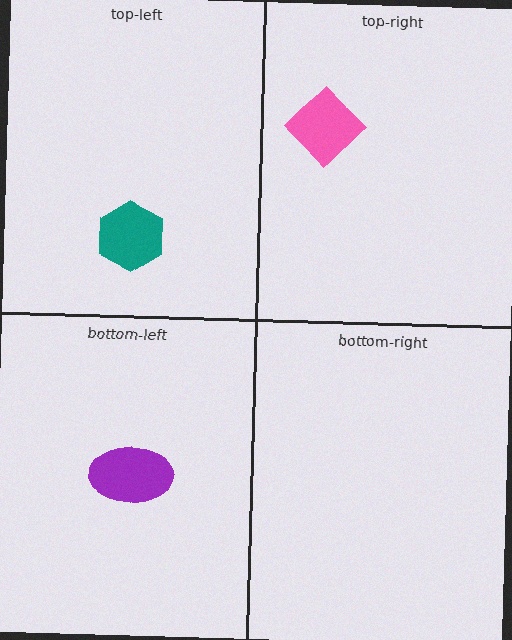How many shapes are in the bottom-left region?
1.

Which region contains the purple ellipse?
The bottom-left region.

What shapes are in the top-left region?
The teal hexagon.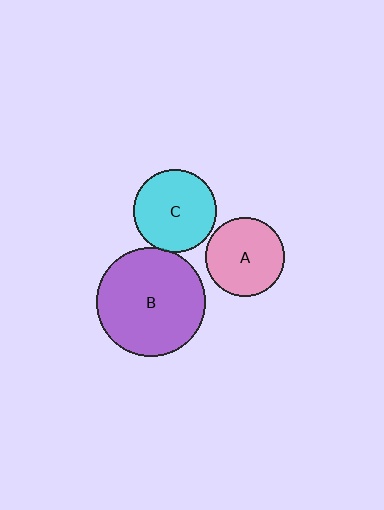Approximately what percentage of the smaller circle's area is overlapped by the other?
Approximately 5%.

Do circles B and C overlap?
Yes.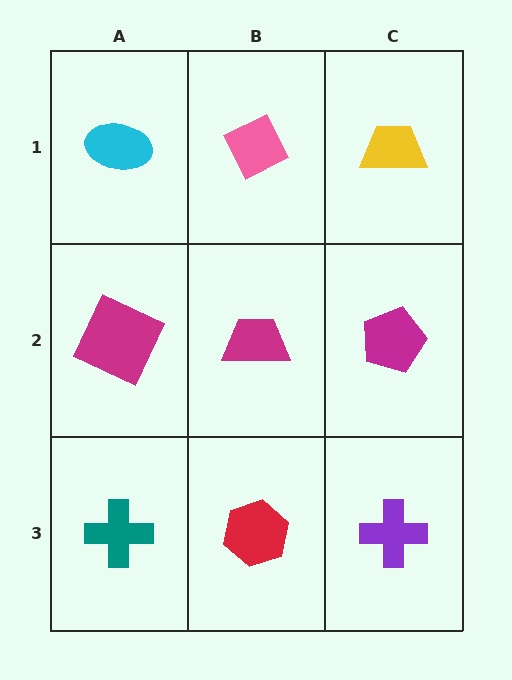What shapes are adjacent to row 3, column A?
A magenta square (row 2, column A), a red hexagon (row 3, column B).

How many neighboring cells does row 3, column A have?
2.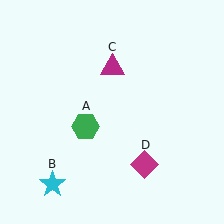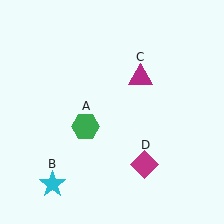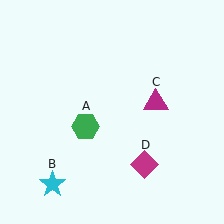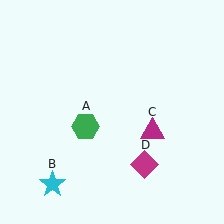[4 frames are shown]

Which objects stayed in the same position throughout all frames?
Green hexagon (object A) and cyan star (object B) and magenta diamond (object D) remained stationary.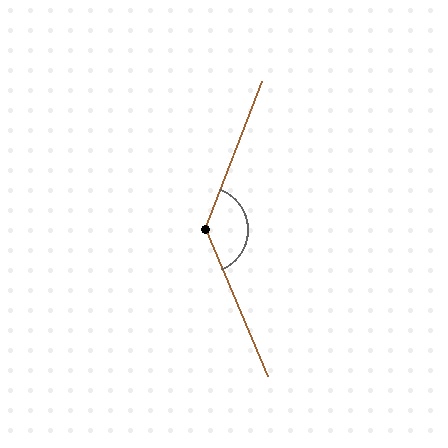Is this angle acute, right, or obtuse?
It is obtuse.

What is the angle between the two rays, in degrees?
Approximately 136 degrees.